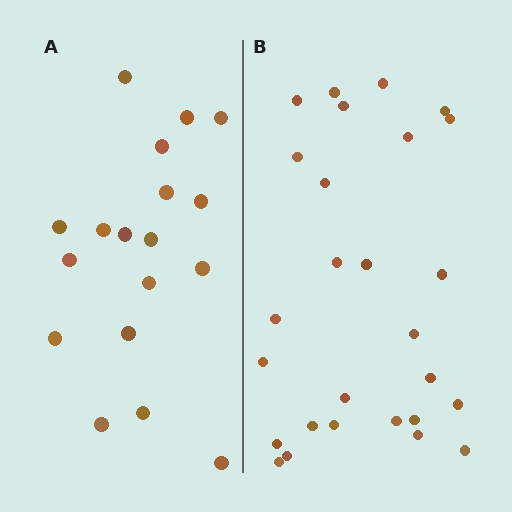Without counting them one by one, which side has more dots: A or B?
Region B (the right region) has more dots.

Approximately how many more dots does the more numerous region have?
Region B has roughly 8 or so more dots than region A.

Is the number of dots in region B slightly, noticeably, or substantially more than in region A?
Region B has substantially more. The ratio is roughly 1.5 to 1.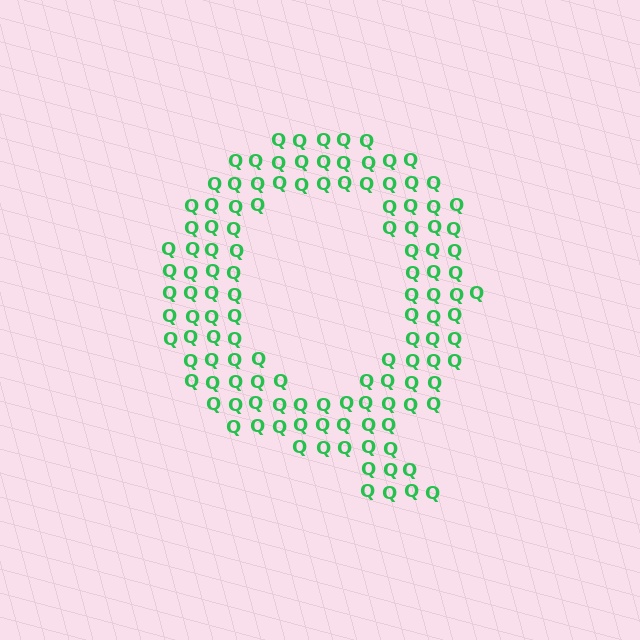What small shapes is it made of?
It is made of small letter Q's.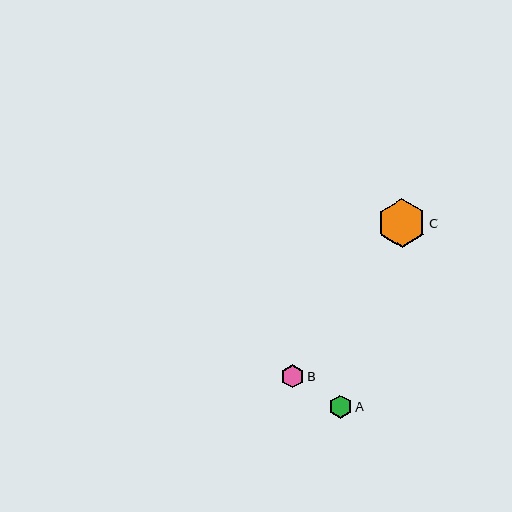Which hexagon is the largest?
Hexagon C is the largest with a size of approximately 49 pixels.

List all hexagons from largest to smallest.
From largest to smallest: C, B, A.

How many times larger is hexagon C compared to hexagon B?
Hexagon C is approximately 2.1 times the size of hexagon B.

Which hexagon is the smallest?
Hexagon A is the smallest with a size of approximately 23 pixels.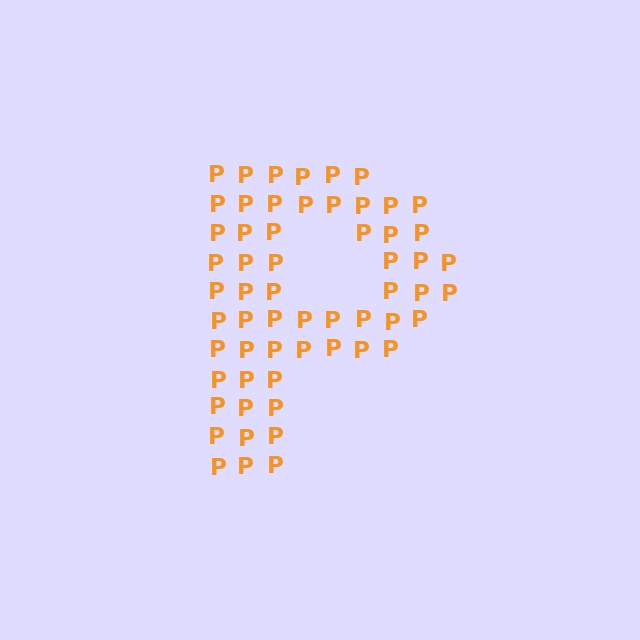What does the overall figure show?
The overall figure shows the letter P.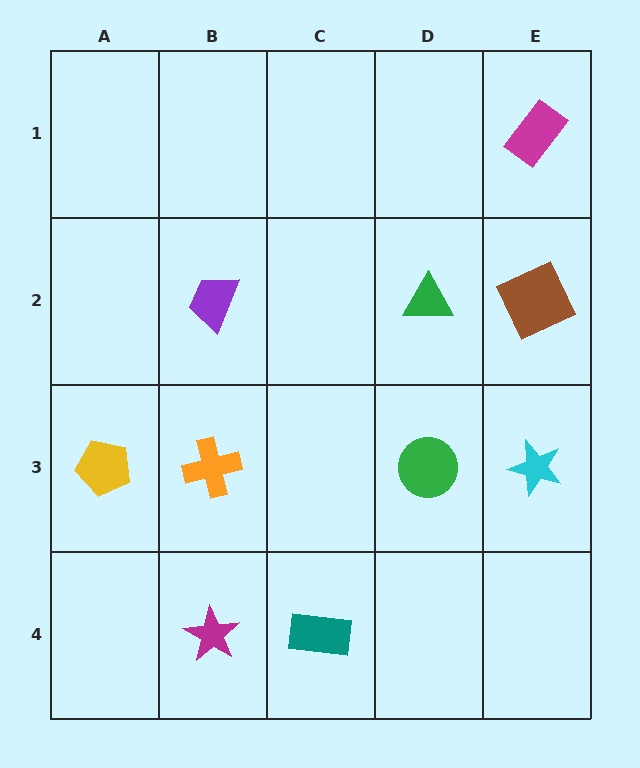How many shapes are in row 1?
1 shape.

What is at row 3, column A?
A yellow pentagon.